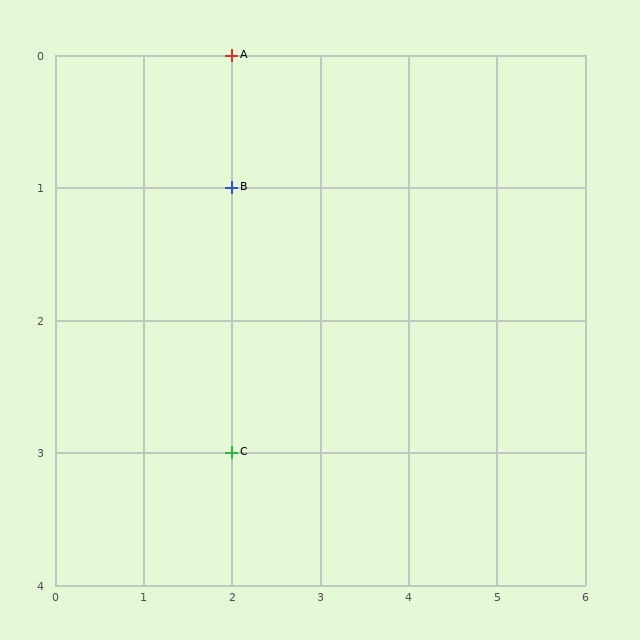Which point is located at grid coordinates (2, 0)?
Point A is at (2, 0).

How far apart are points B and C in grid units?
Points B and C are 2 rows apart.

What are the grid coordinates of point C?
Point C is at grid coordinates (2, 3).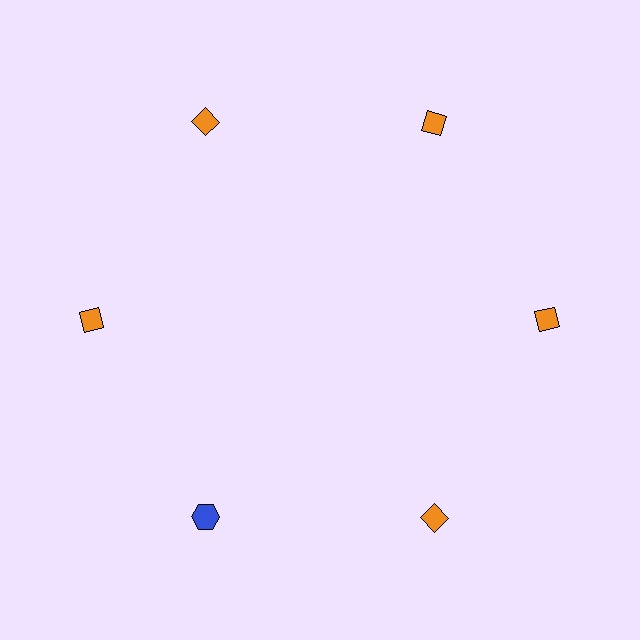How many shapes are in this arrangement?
There are 6 shapes arranged in a ring pattern.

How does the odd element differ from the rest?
It differs in both color (blue instead of orange) and shape (hexagon instead of diamond).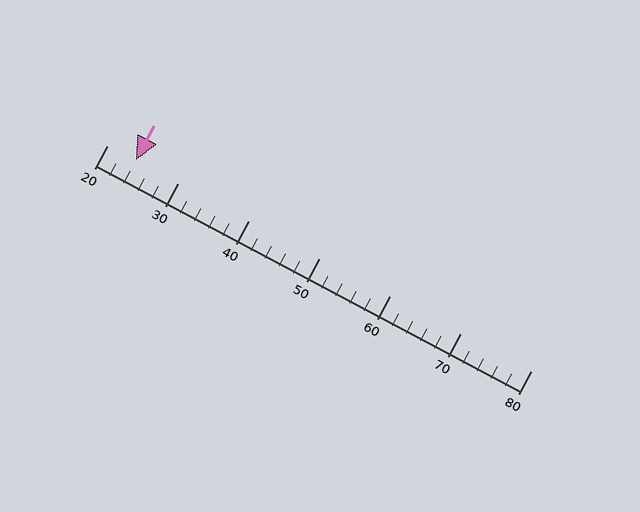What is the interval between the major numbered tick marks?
The major tick marks are spaced 10 units apart.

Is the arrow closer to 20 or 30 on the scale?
The arrow is closer to 20.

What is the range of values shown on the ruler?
The ruler shows values from 20 to 80.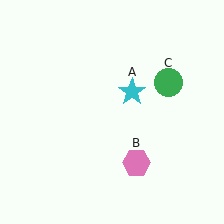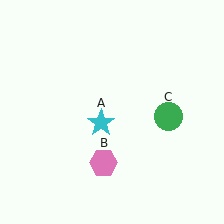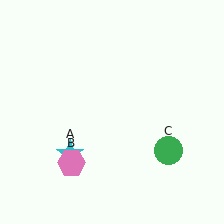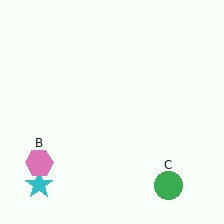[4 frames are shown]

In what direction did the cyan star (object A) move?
The cyan star (object A) moved down and to the left.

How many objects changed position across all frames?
3 objects changed position: cyan star (object A), pink hexagon (object B), green circle (object C).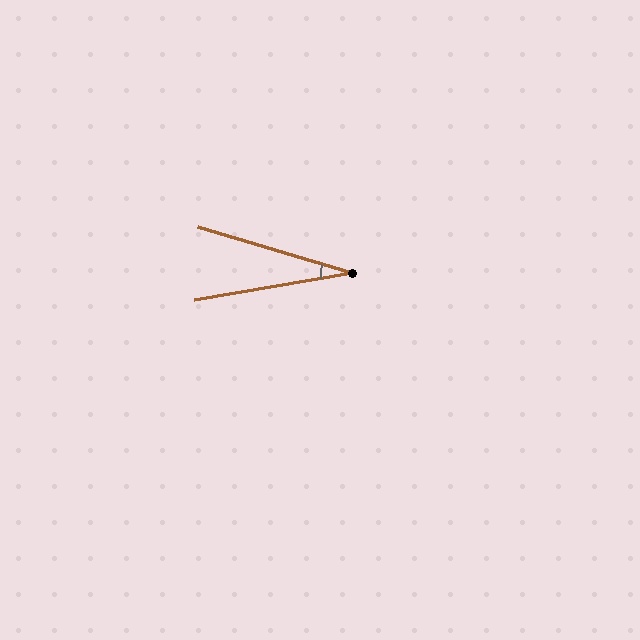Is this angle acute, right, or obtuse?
It is acute.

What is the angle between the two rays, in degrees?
Approximately 26 degrees.